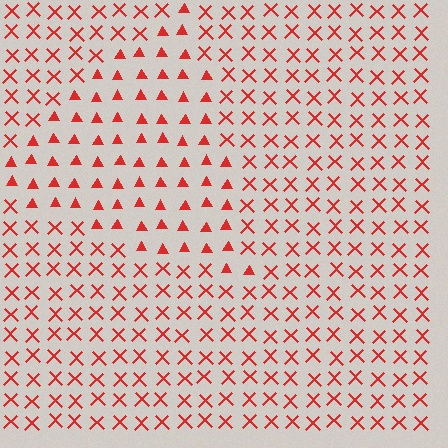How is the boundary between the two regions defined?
The boundary is defined by a change in element shape: triangles inside vs. X marks outside. All elements share the same color and spacing.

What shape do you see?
I see a triangle.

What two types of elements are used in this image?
The image uses triangles inside the triangle region and X marks outside it.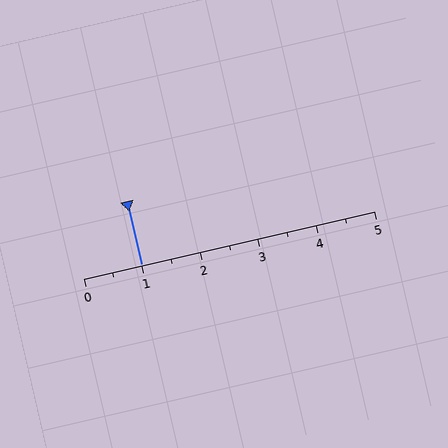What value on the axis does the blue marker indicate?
The marker indicates approximately 1.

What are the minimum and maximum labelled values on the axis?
The axis runs from 0 to 5.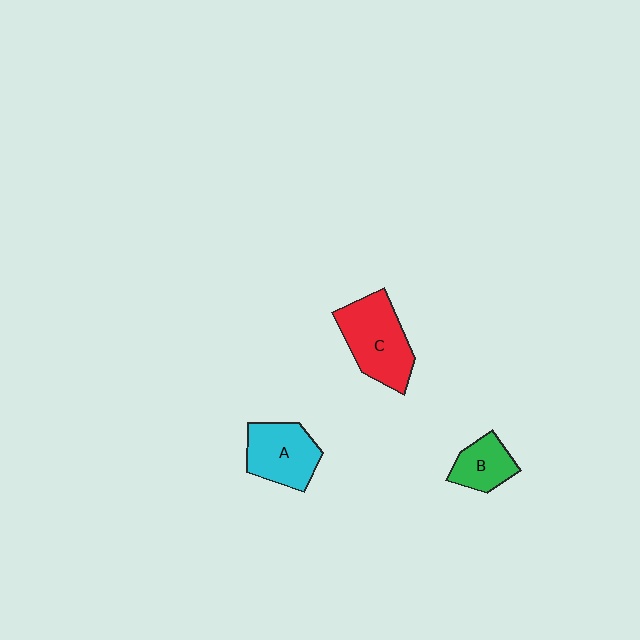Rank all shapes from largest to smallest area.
From largest to smallest: C (red), A (cyan), B (green).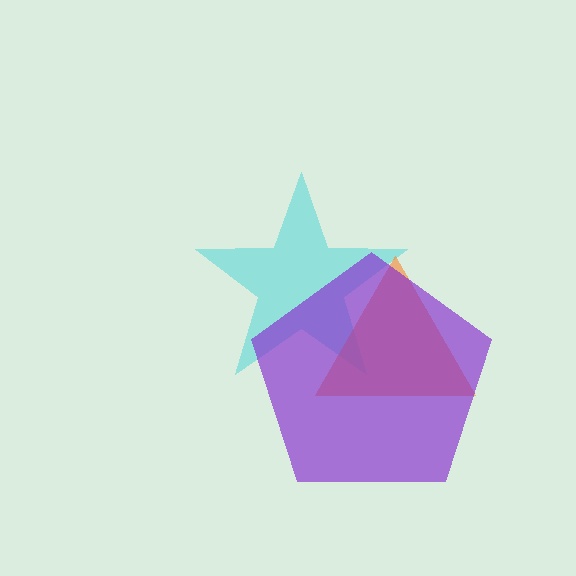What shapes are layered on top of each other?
The layered shapes are: a cyan star, an orange triangle, a purple pentagon.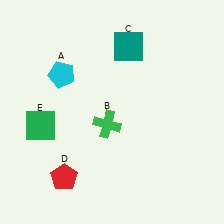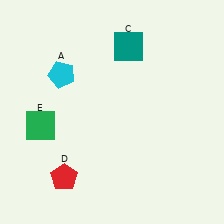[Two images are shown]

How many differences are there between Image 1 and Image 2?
There is 1 difference between the two images.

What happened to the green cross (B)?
The green cross (B) was removed in Image 2. It was in the bottom-left area of Image 1.